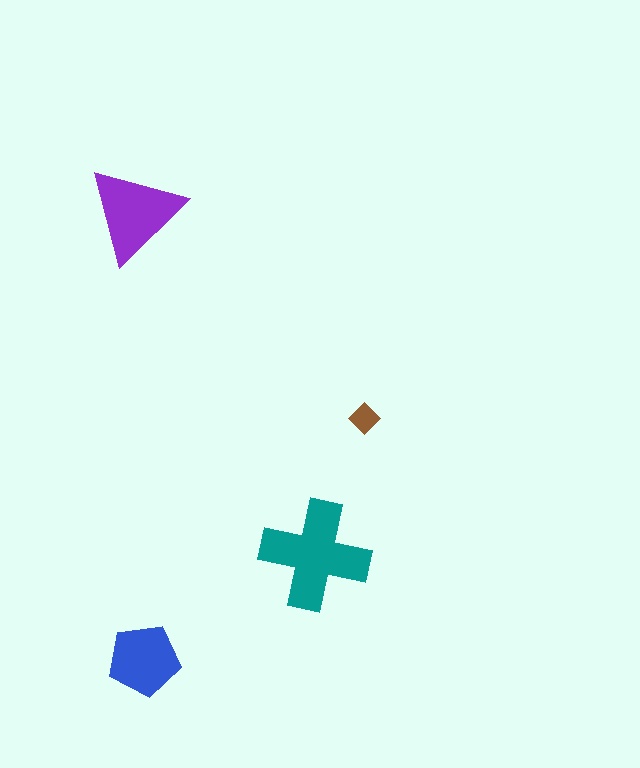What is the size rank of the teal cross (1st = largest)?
1st.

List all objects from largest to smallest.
The teal cross, the purple triangle, the blue pentagon, the brown diamond.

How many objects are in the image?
There are 4 objects in the image.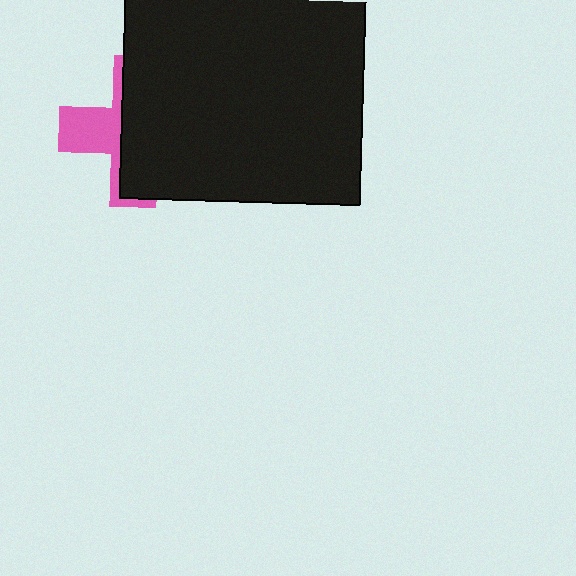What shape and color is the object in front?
The object in front is a black rectangle.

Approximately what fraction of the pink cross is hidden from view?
Roughly 67% of the pink cross is hidden behind the black rectangle.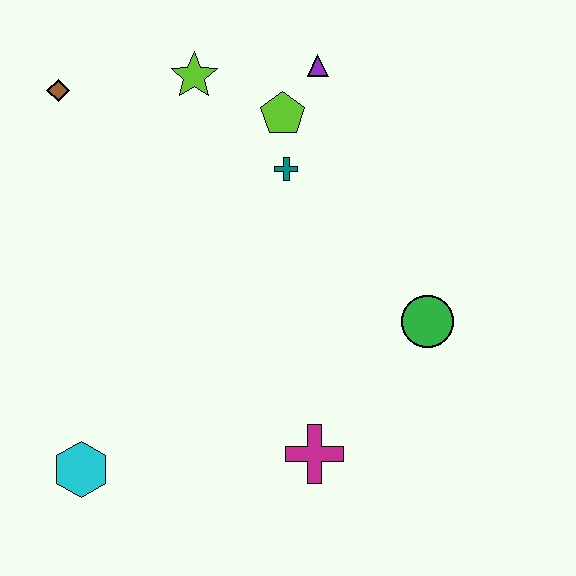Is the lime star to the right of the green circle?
No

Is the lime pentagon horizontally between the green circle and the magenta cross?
No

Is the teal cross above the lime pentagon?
No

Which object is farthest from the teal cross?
The cyan hexagon is farthest from the teal cross.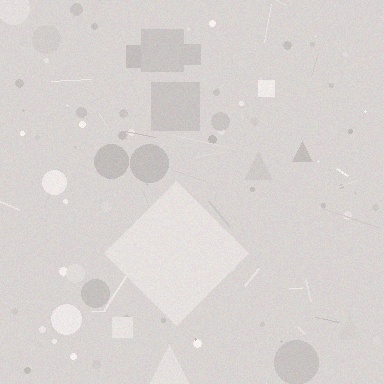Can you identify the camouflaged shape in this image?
The camouflaged shape is a diamond.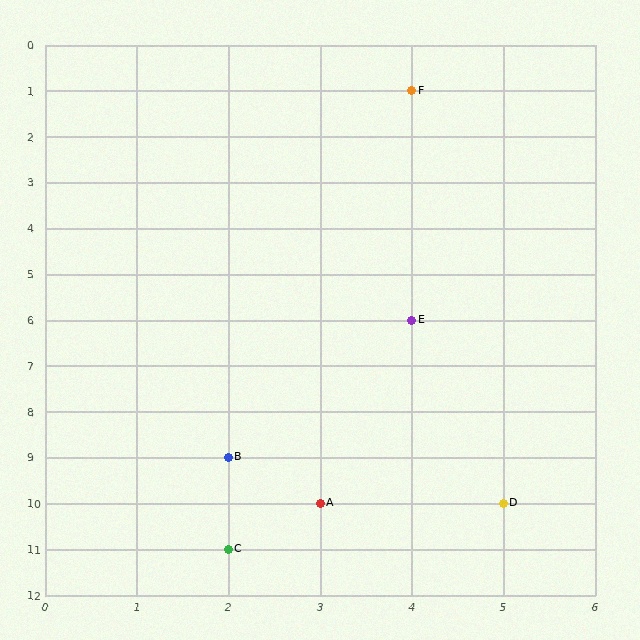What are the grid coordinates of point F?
Point F is at grid coordinates (4, 1).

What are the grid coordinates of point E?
Point E is at grid coordinates (4, 6).